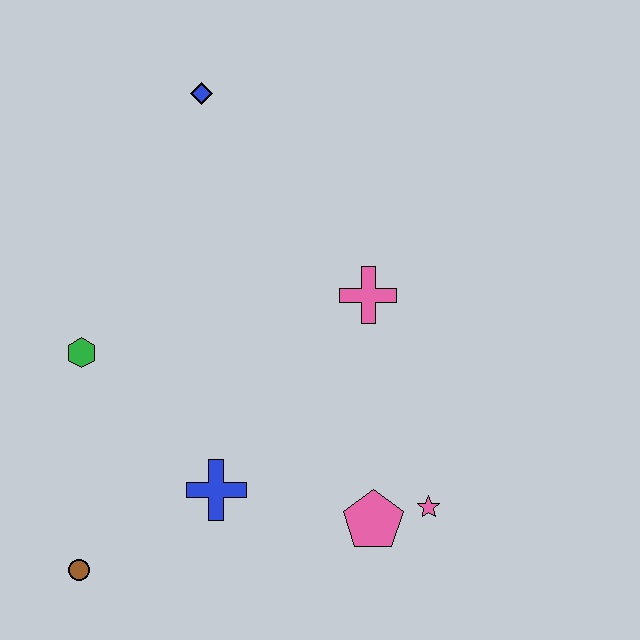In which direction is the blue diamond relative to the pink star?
The blue diamond is above the pink star.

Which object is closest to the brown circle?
The blue cross is closest to the brown circle.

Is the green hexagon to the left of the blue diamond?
Yes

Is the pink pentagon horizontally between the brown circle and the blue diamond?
No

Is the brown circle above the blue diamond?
No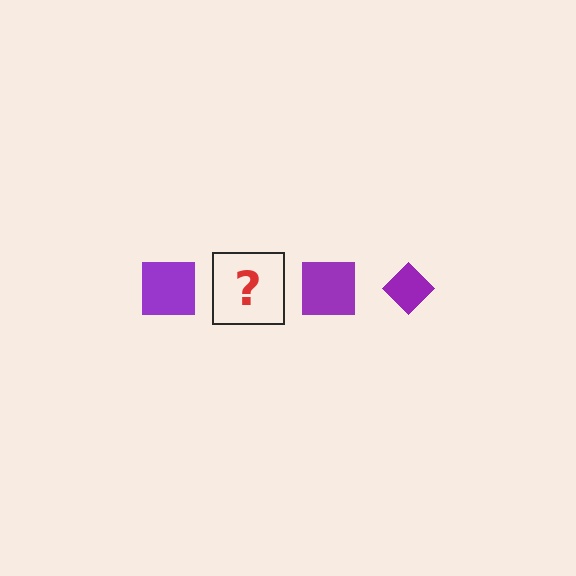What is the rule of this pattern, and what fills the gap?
The rule is that the pattern cycles through square, diamond shapes in purple. The gap should be filled with a purple diamond.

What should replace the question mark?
The question mark should be replaced with a purple diamond.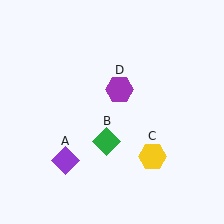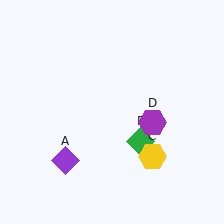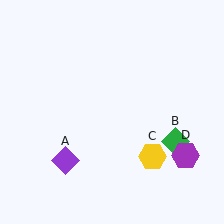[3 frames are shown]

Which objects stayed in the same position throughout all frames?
Purple diamond (object A) and yellow hexagon (object C) remained stationary.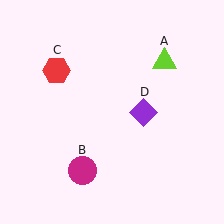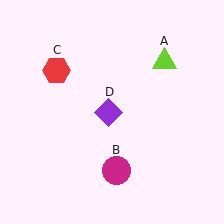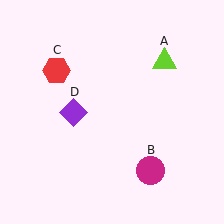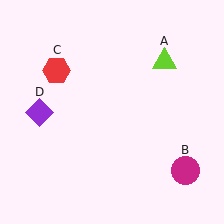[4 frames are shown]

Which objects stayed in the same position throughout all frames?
Lime triangle (object A) and red hexagon (object C) remained stationary.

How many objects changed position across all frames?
2 objects changed position: magenta circle (object B), purple diamond (object D).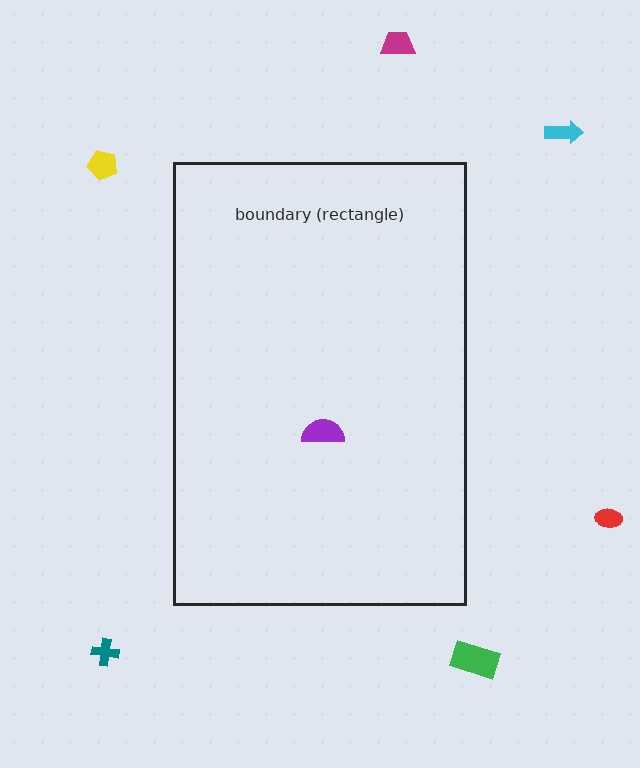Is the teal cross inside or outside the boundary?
Outside.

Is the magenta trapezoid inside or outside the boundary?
Outside.